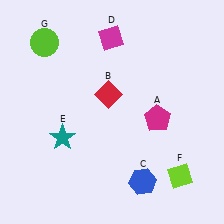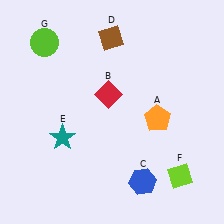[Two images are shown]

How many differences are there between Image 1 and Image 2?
There are 2 differences between the two images.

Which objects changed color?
A changed from magenta to orange. D changed from magenta to brown.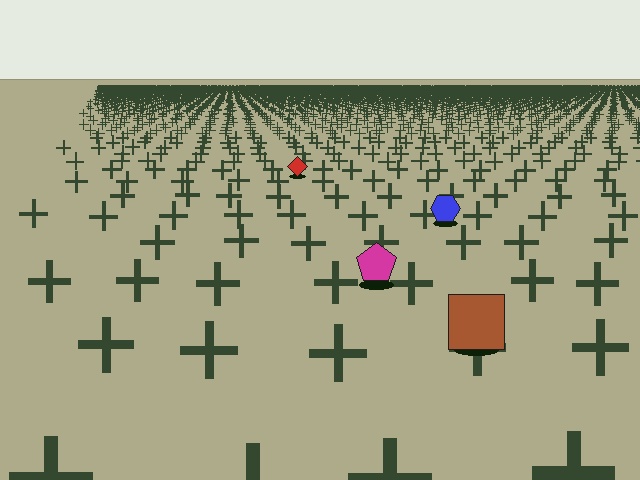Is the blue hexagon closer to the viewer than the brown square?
No. The brown square is closer — you can tell from the texture gradient: the ground texture is coarser near it.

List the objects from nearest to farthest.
From nearest to farthest: the brown square, the magenta pentagon, the blue hexagon, the red diamond.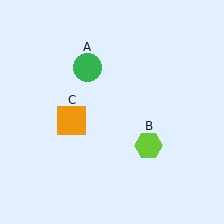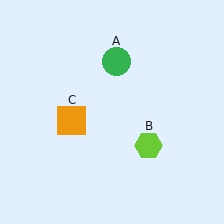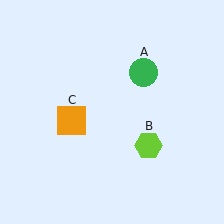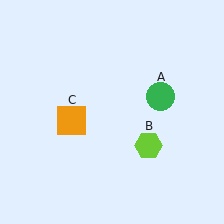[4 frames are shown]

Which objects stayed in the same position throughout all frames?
Lime hexagon (object B) and orange square (object C) remained stationary.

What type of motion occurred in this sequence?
The green circle (object A) rotated clockwise around the center of the scene.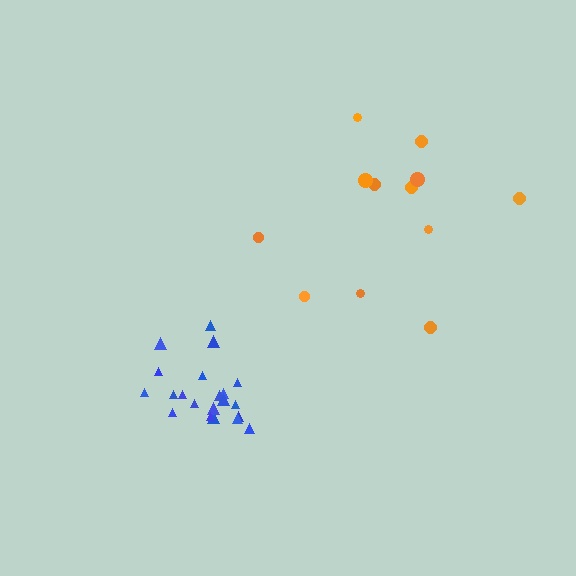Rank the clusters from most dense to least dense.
blue, orange.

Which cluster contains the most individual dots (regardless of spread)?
Blue (21).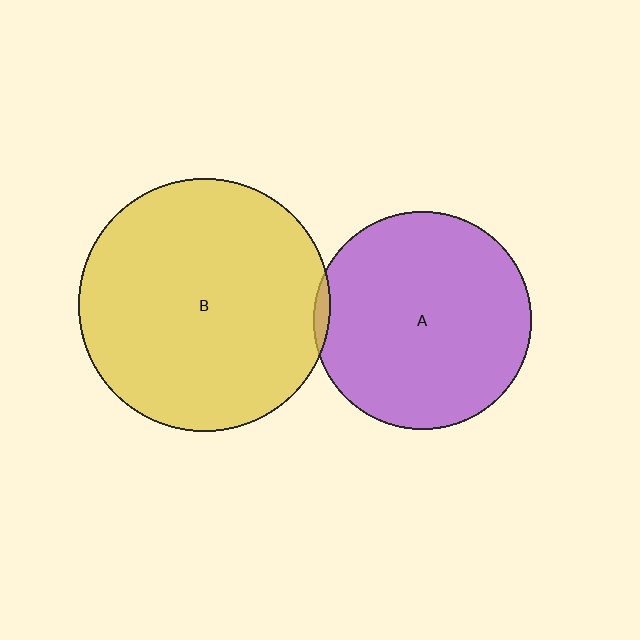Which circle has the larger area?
Circle B (yellow).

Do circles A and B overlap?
Yes.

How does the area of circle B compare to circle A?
Approximately 1.3 times.